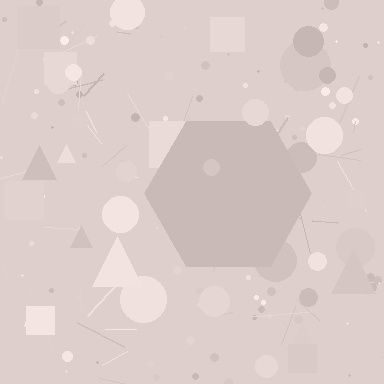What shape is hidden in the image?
A hexagon is hidden in the image.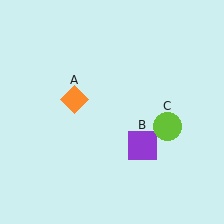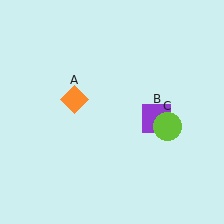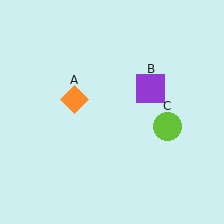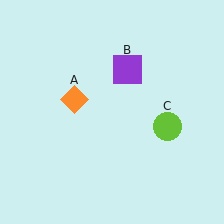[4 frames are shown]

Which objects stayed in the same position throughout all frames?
Orange diamond (object A) and lime circle (object C) remained stationary.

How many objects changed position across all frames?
1 object changed position: purple square (object B).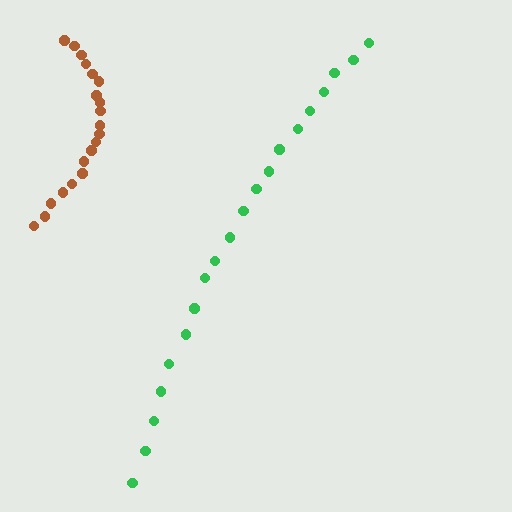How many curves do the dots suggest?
There are 2 distinct paths.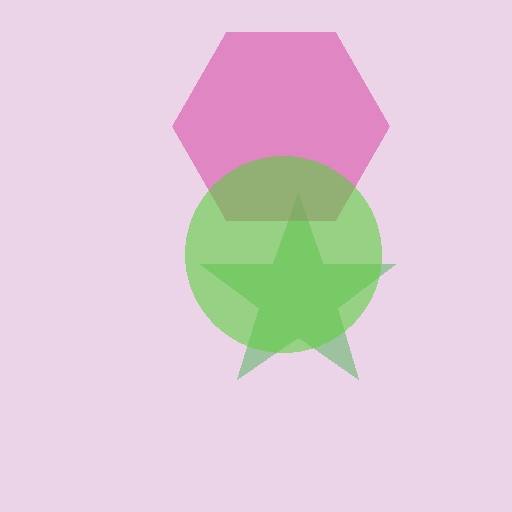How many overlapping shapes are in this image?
There are 3 overlapping shapes in the image.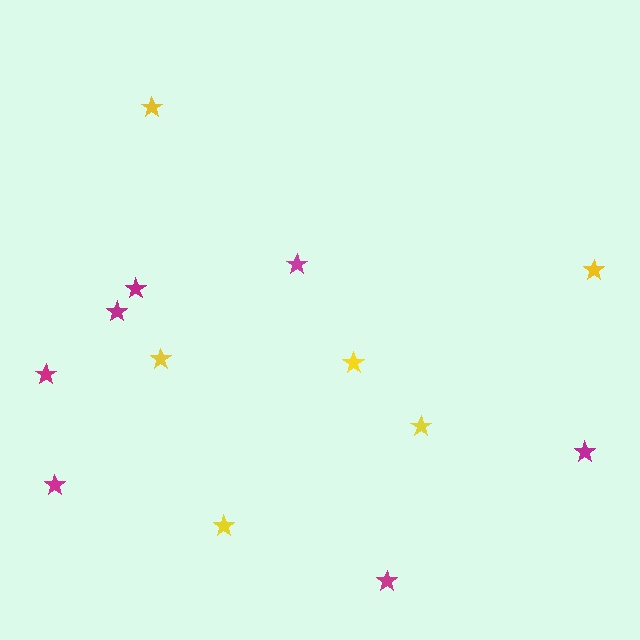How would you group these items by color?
There are 2 groups: one group of magenta stars (7) and one group of yellow stars (6).